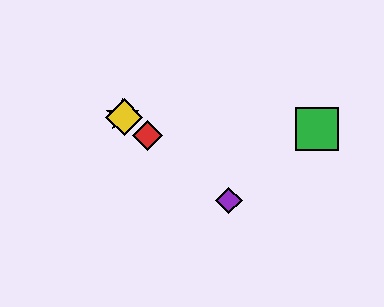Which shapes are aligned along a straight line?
The red diamond, the blue star, the yellow diamond, the purple diamond are aligned along a straight line.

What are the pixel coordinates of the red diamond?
The red diamond is at (148, 136).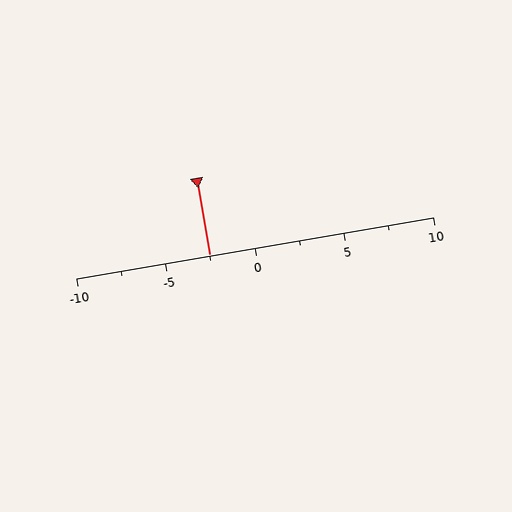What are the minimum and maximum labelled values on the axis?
The axis runs from -10 to 10.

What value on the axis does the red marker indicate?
The marker indicates approximately -2.5.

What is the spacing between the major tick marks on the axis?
The major ticks are spaced 5 apart.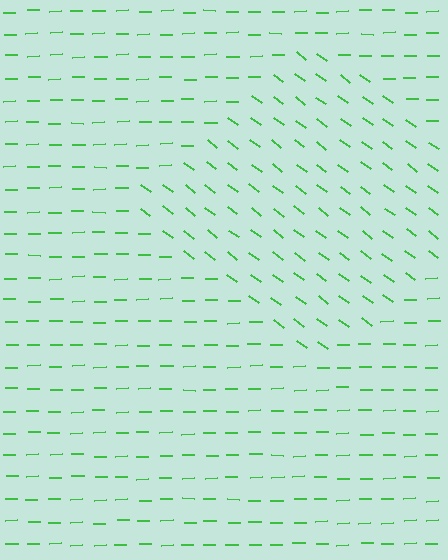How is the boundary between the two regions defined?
The boundary is defined purely by a change in line orientation (approximately 38 degrees difference). All lines are the same color and thickness.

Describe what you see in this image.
The image is filled with small green line segments. A diamond region in the image has lines oriented differently from the surrounding lines, creating a visible texture boundary.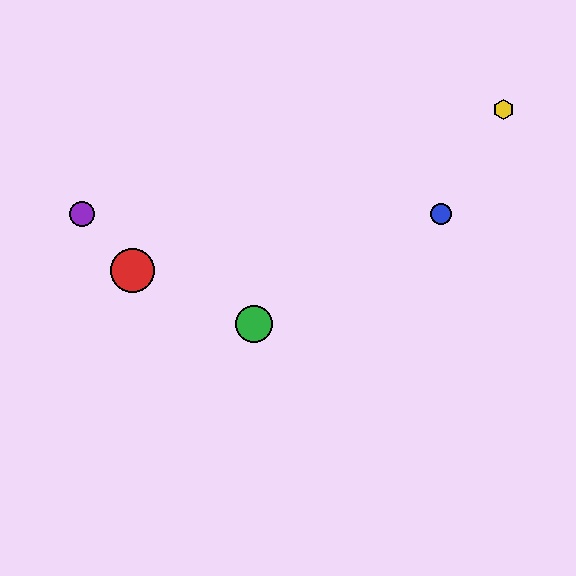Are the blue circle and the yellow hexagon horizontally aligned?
No, the blue circle is at y≈214 and the yellow hexagon is at y≈109.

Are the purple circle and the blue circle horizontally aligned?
Yes, both are at y≈214.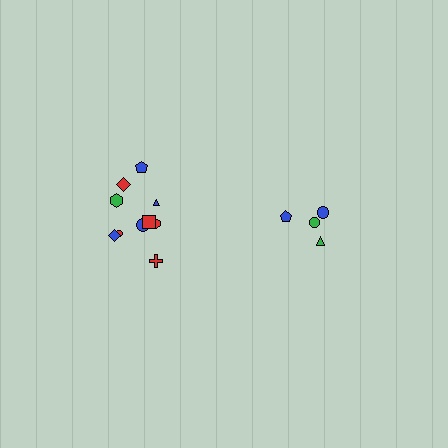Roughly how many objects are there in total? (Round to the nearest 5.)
Roughly 15 objects in total.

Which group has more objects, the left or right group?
The left group.